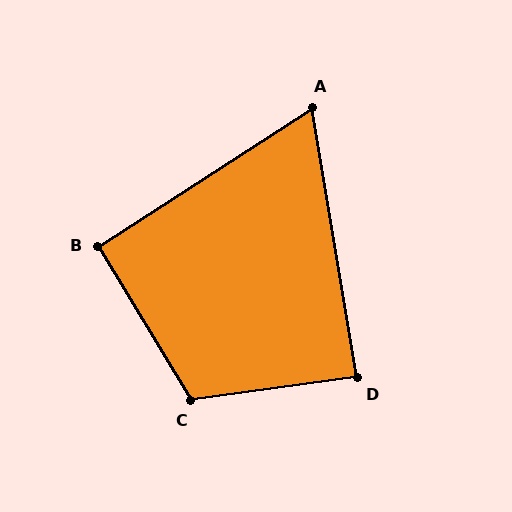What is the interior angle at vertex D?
Approximately 88 degrees (approximately right).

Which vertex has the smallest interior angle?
A, at approximately 67 degrees.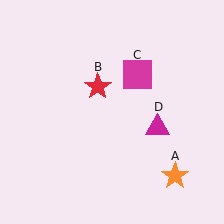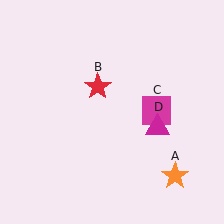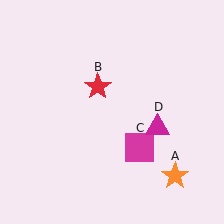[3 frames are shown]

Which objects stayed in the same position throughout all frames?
Orange star (object A) and red star (object B) and magenta triangle (object D) remained stationary.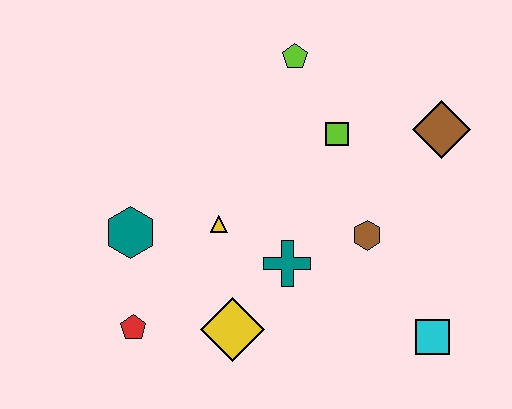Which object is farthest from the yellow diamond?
The brown diamond is farthest from the yellow diamond.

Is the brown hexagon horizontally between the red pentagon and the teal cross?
No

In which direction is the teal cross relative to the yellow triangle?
The teal cross is to the right of the yellow triangle.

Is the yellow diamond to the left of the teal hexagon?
No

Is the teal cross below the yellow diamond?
No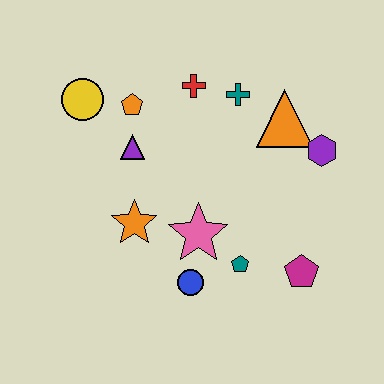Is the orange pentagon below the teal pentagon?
No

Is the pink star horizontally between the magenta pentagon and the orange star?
Yes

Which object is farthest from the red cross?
The magenta pentagon is farthest from the red cross.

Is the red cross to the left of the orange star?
No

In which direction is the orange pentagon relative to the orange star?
The orange pentagon is above the orange star.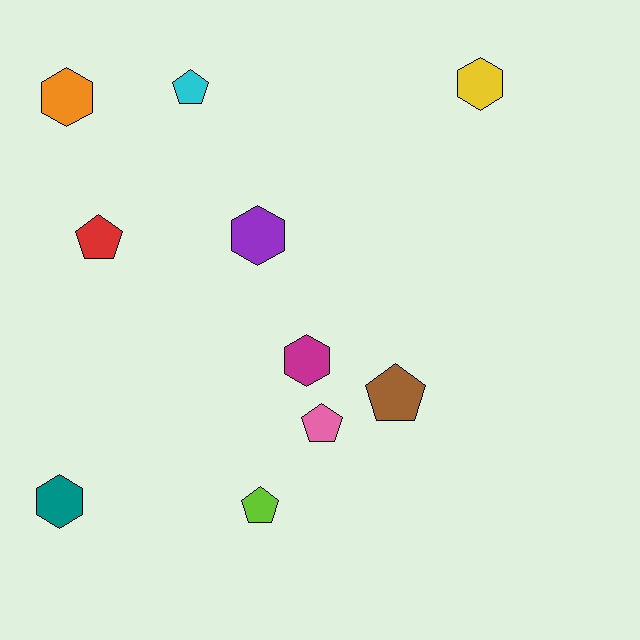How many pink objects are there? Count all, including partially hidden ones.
There is 1 pink object.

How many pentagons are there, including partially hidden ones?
There are 5 pentagons.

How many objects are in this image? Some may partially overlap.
There are 10 objects.